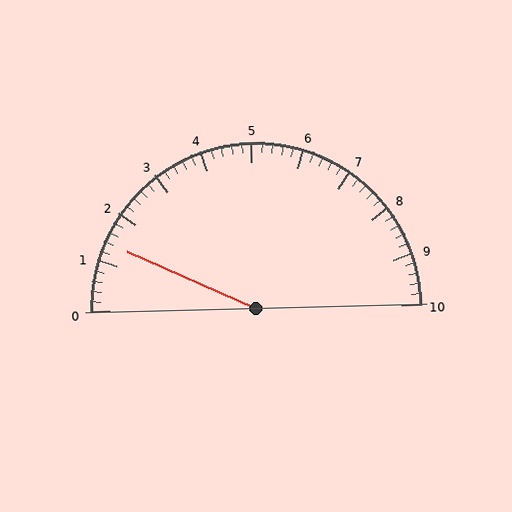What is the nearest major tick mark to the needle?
The nearest major tick mark is 1.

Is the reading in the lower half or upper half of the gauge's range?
The reading is in the lower half of the range (0 to 10).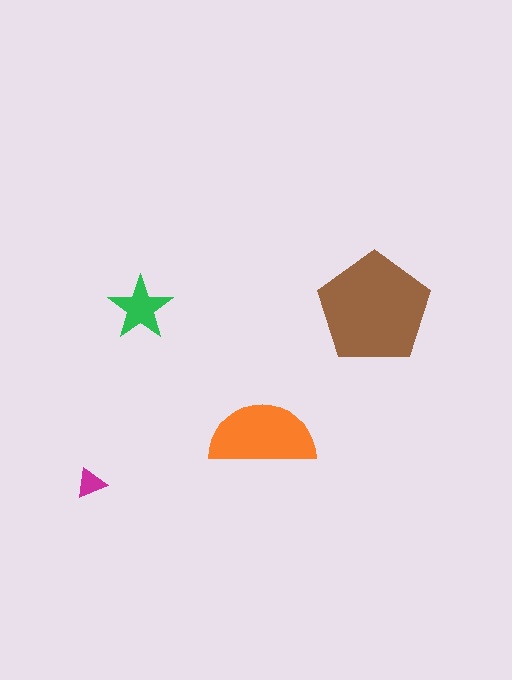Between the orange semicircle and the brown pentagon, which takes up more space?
The brown pentagon.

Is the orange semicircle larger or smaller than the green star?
Larger.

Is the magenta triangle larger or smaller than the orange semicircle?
Smaller.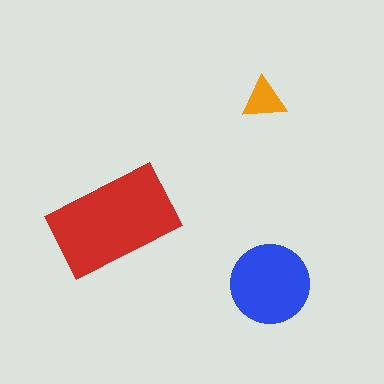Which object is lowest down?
The blue circle is bottommost.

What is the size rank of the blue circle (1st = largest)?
2nd.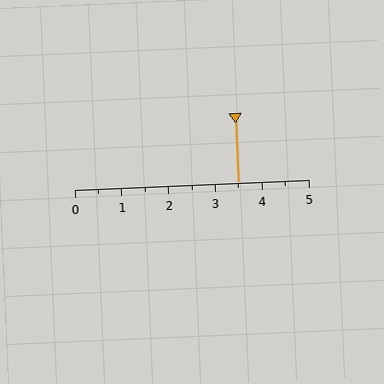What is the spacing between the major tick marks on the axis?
The major ticks are spaced 1 apart.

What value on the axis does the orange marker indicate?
The marker indicates approximately 3.5.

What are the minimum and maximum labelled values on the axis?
The axis runs from 0 to 5.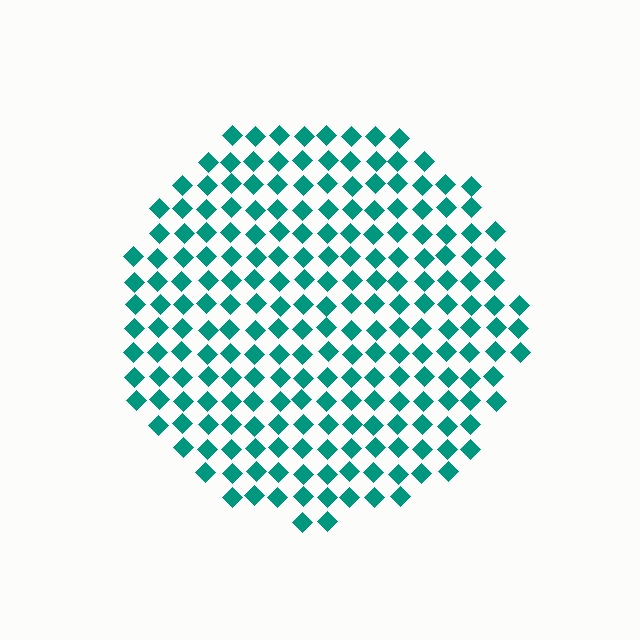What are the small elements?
The small elements are diamonds.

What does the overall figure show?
The overall figure shows a circle.